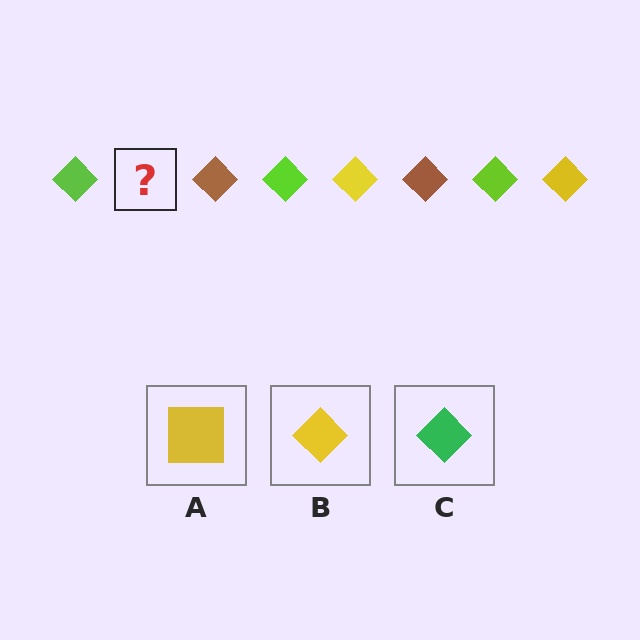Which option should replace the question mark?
Option B.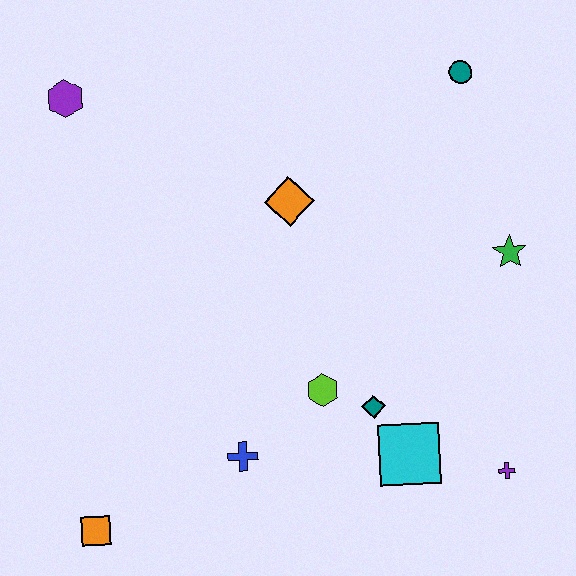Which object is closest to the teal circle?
The green star is closest to the teal circle.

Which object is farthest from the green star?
The orange square is farthest from the green star.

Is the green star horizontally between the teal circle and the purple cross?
No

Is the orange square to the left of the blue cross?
Yes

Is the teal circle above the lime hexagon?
Yes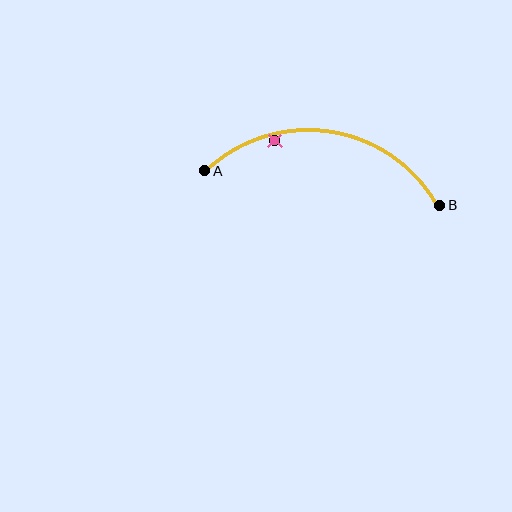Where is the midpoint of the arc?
The arc midpoint is the point on the curve farthest from the straight line joining A and B. It sits above that line.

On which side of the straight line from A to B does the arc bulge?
The arc bulges above the straight line connecting A and B.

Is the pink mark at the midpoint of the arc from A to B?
No — the pink mark does not lie on the arc at all. It sits slightly inside the curve.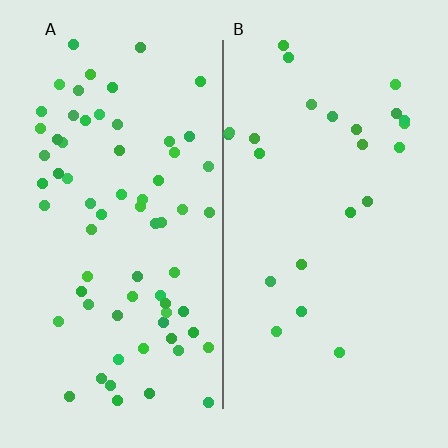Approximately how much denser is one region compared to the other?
Approximately 2.8× — region A over region B.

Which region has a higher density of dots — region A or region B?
A (the left).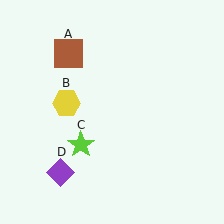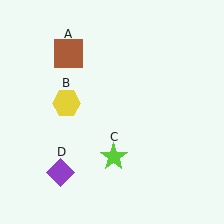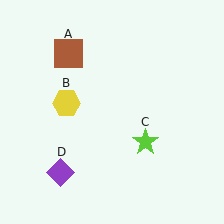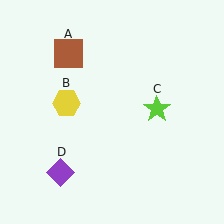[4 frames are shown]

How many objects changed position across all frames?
1 object changed position: lime star (object C).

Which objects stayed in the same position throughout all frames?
Brown square (object A) and yellow hexagon (object B) and purple diamond (object D) remained stationary.